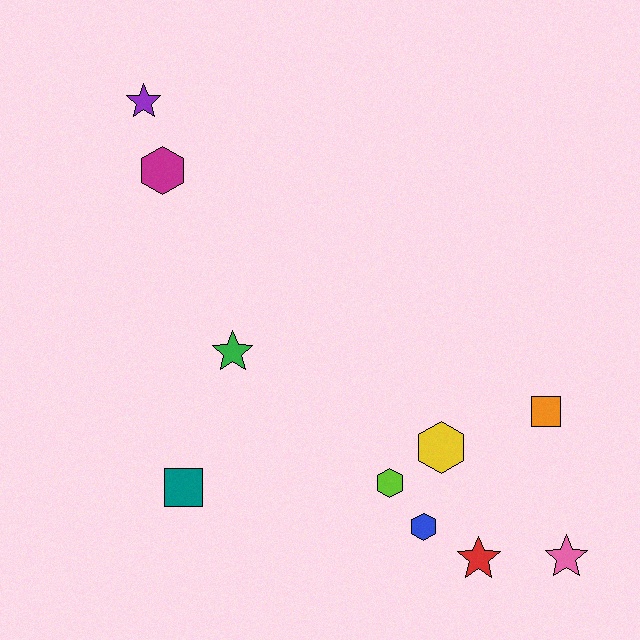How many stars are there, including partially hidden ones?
There are 4 stars.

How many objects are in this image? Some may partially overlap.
There are 10 objects.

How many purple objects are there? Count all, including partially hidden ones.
There is 1 purple object.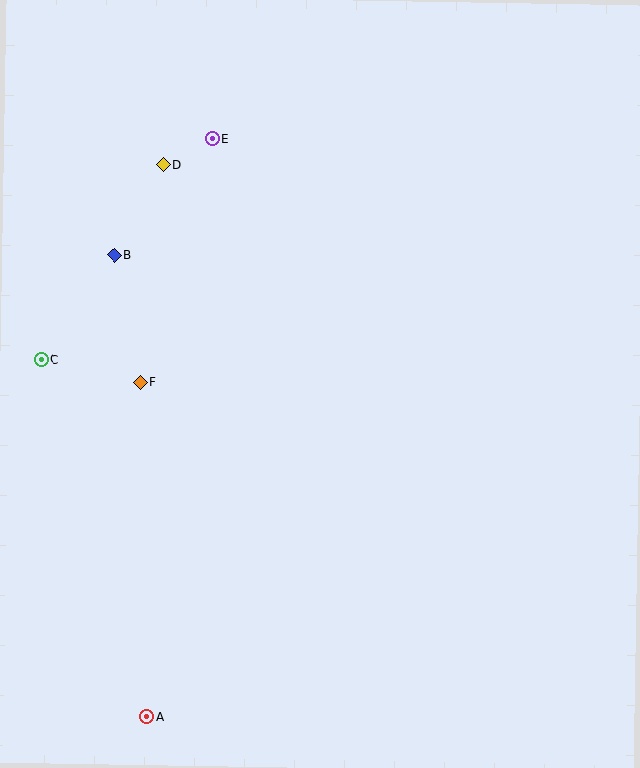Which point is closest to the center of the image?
Point F at (140, 382) is closest to the center.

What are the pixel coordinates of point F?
Point F is at (140, 382).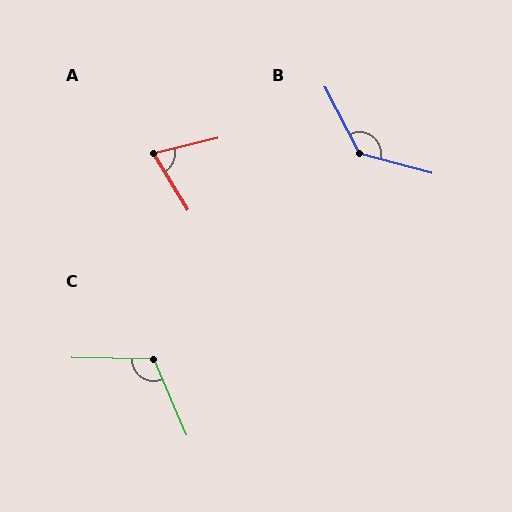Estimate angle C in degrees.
Approximately 114 degrees.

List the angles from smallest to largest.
A (72°), C (114°), B (133°).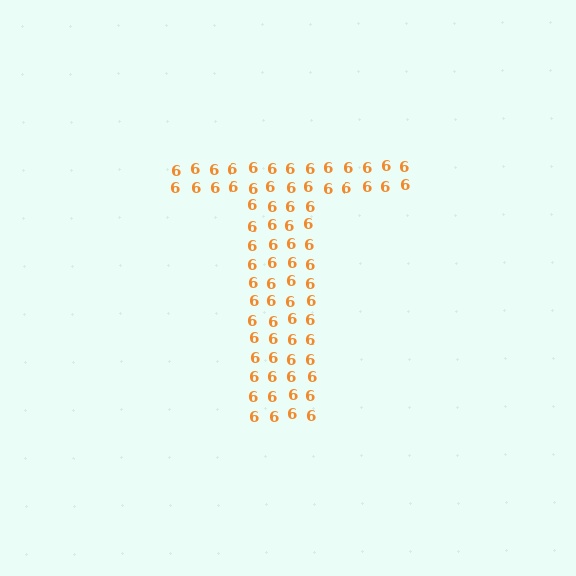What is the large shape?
The large shape is the letter T.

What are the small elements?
The small elements are digit 6's.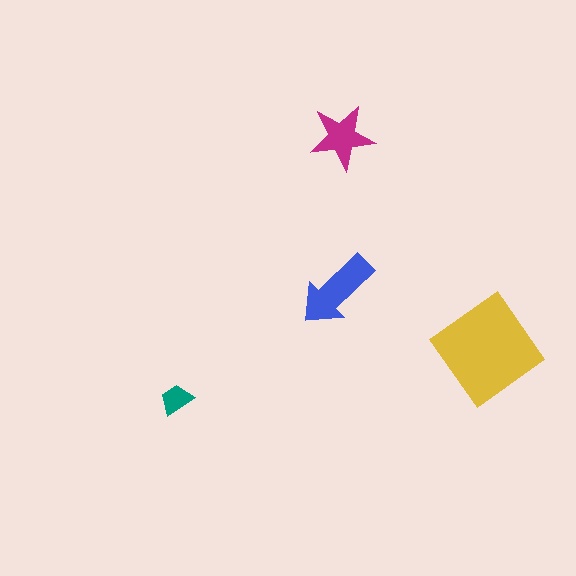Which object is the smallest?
The teal trapezoid.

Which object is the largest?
The yellow diamond.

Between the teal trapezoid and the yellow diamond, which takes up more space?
The yellow diamond.